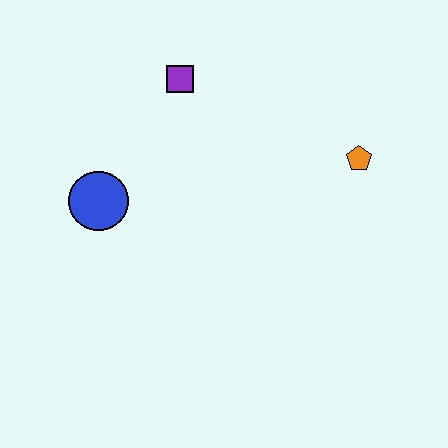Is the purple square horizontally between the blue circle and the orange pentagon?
Yes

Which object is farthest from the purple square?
The orange pentagon is farthest from the purple square.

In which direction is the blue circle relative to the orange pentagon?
The blue circle is to the left of the orange pentagon.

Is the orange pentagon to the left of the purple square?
No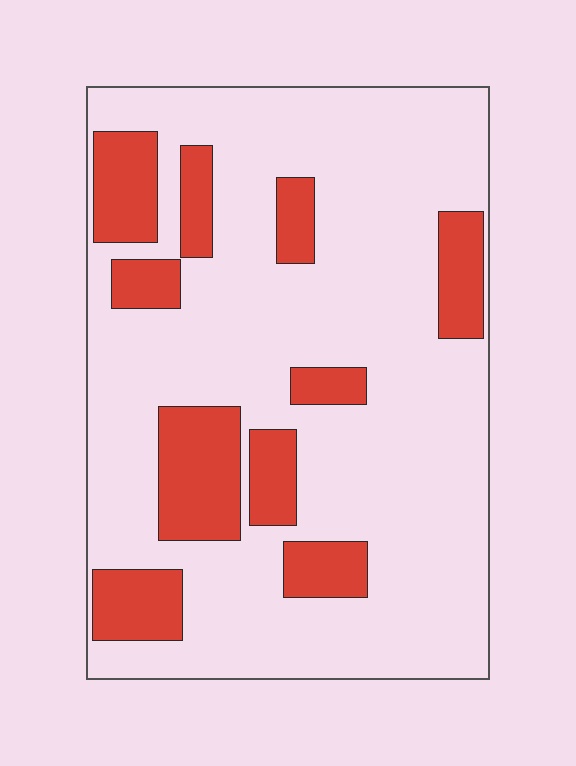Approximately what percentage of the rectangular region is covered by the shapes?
Approximately 20%.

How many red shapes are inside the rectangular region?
10.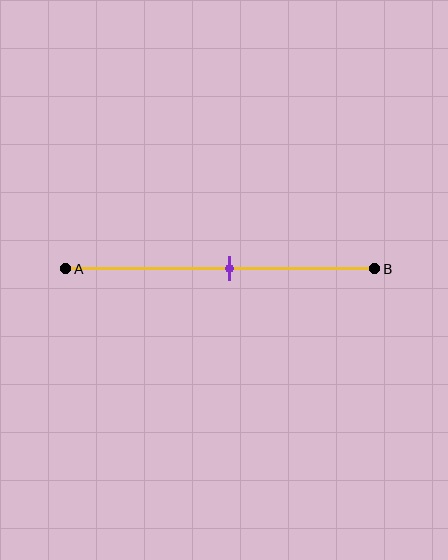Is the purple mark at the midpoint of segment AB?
No, the mark is at about 55% from A, not at the 50% midpoint.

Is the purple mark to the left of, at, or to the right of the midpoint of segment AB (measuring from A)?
The purple mark is to the right of the midpoint of segment AB.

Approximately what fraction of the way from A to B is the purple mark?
The purple mark is approximately 55% of the way from A to B.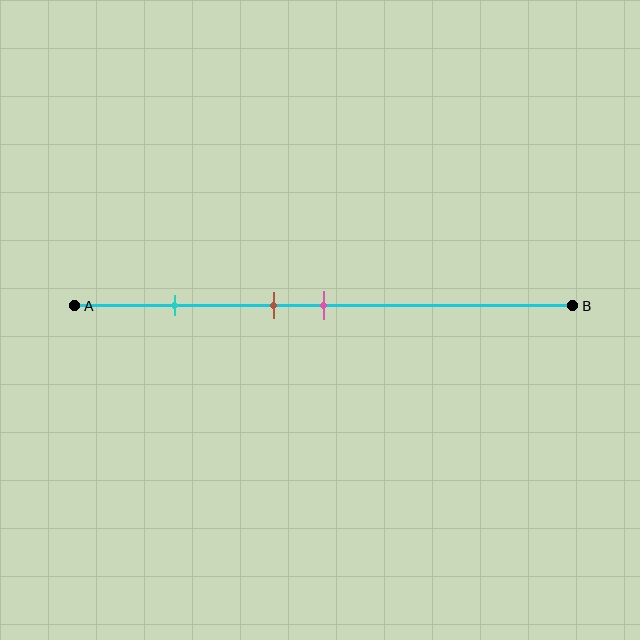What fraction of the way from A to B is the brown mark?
The brown mark is approximately 40% (0.4) of the way from A to B.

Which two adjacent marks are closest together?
The brown and pink marks are the closest adjacent pair.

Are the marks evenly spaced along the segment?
No, the marks are not evenly spaced.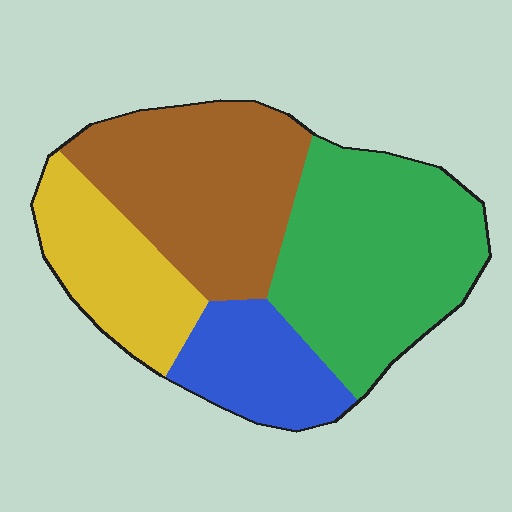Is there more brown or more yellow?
Brown.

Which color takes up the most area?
Green, at roughly 35%.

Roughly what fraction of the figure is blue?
Blue takes up about one sixth (1/6) of the figure.